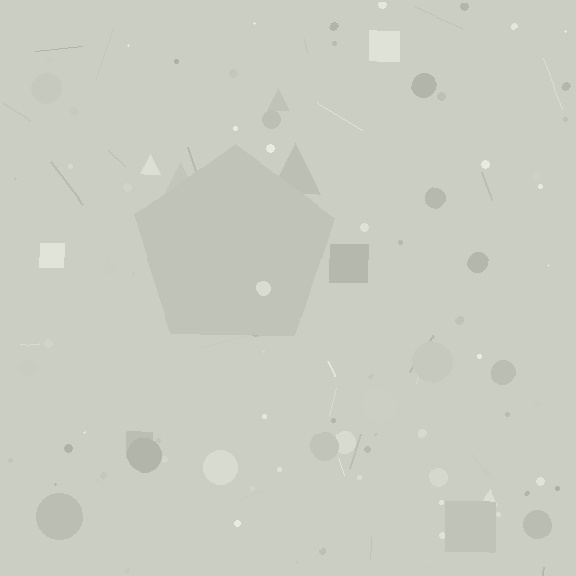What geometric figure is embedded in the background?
A pentagon is embedded in the background.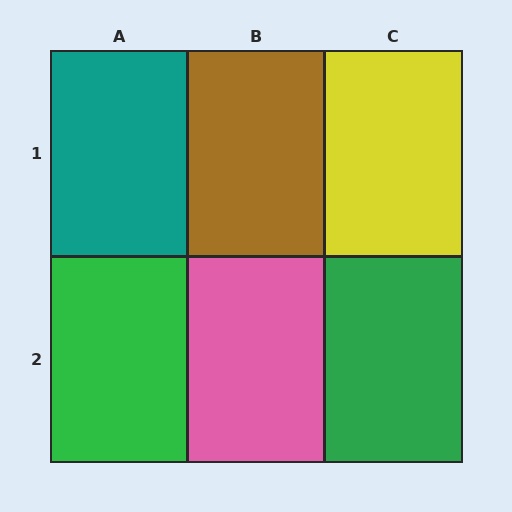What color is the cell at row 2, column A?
Green.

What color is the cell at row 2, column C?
Green.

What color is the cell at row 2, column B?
Pink.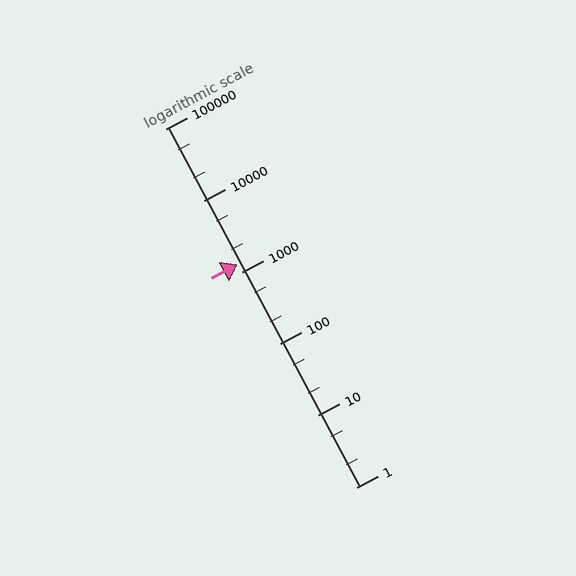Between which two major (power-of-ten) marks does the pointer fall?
The pointer is between 1000 and 10000.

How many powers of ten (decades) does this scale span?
The scale spans 5 decades, from 1 to 100000.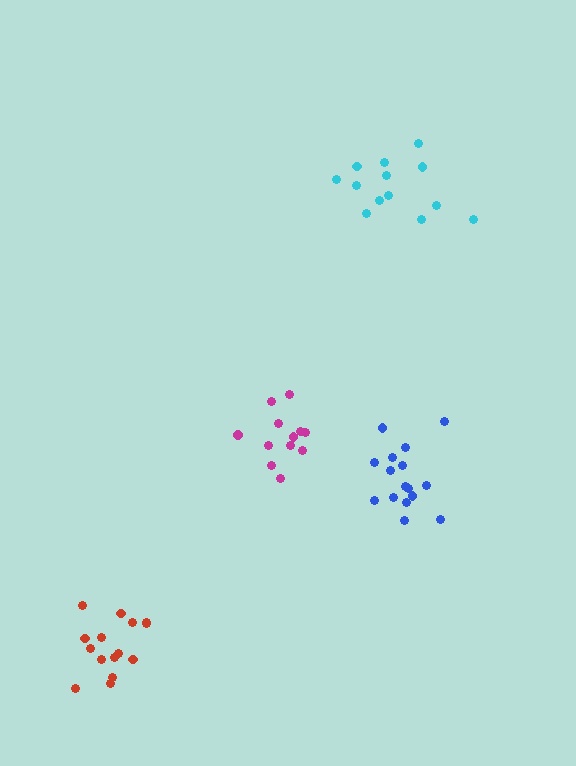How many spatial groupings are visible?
There are 4 spatial groupings.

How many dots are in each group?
Group 1: 15 dots, Group 2: 12 dots, Group 3: 13 dots, Group 4: 16 dots (56 total).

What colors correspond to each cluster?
The clusters are colored: red, magenta, cyan, blue.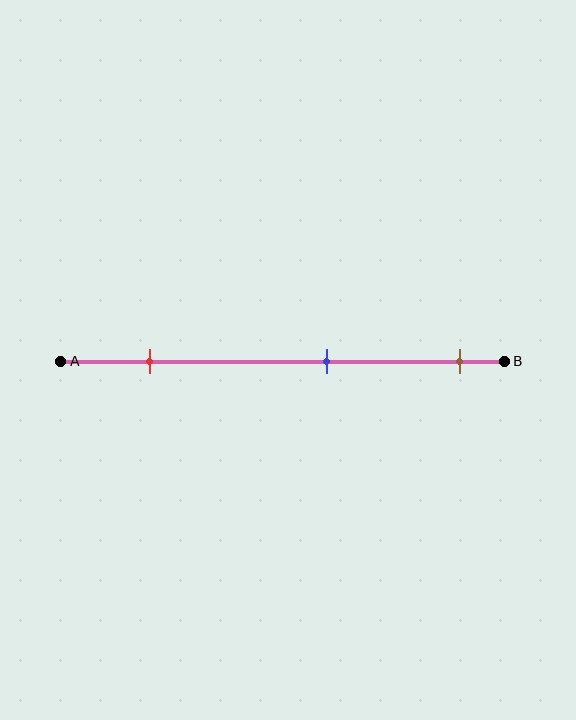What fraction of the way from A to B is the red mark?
The red mark is approximately 20% (0.2) of the way from A to B.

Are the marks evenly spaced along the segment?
Yes, the marks are approximately evenly spaced.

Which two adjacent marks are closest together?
The blue and brown marks are the closest adjacent pair.